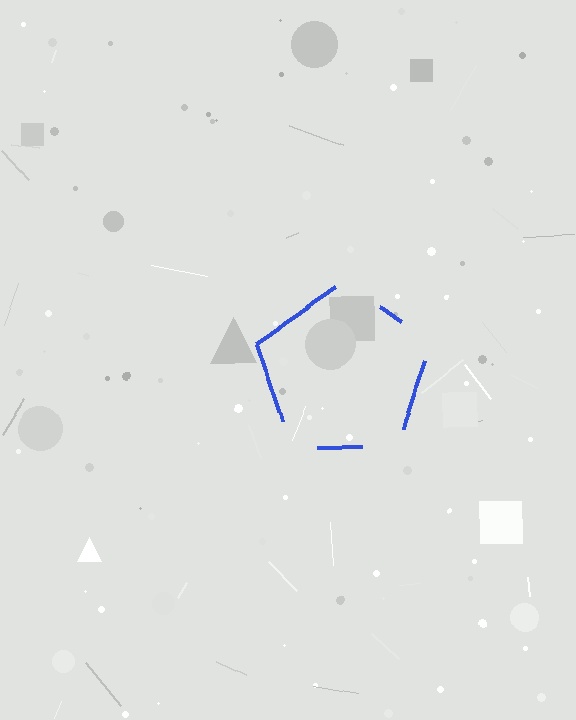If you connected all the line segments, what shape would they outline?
They would outline a pentagon.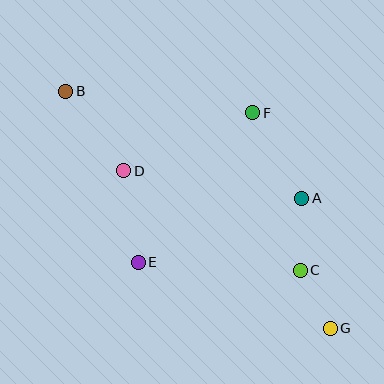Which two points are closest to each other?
Points C and G are closest to each other.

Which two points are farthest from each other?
Points B and G are farthest from each other.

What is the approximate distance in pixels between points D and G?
The distance between D and G is approximately 259 pixels.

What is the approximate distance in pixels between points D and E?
The distance between D and E is approximately 93 pixels.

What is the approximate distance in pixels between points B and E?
The distance between B and E is approximately 186 pixels.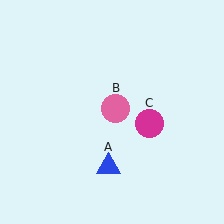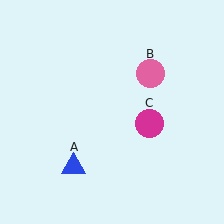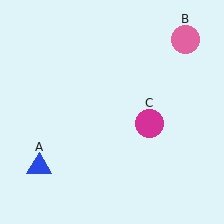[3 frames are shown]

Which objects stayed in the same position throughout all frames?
Magenta circle (object C) remained stationary.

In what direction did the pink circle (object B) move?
The pink circle (object B) moved up and to the right.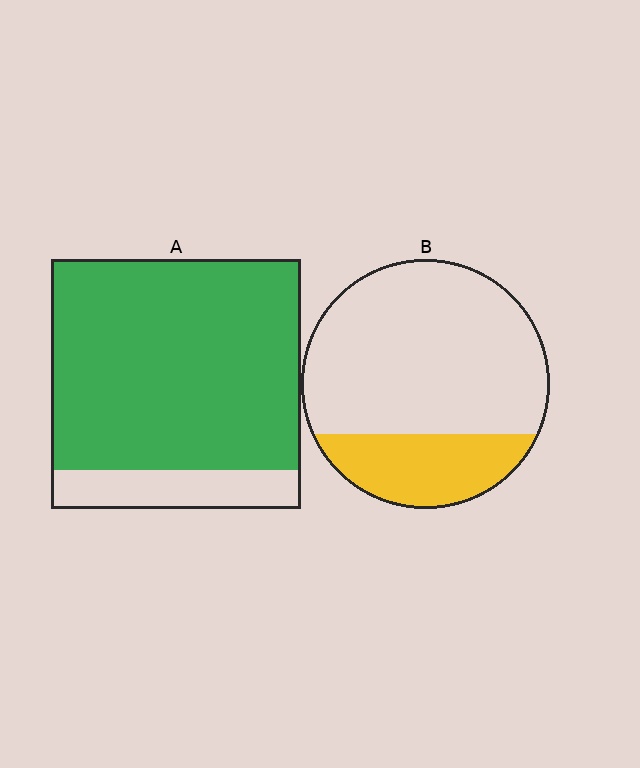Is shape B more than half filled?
No.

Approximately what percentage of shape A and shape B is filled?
A is approximately 85% and B is approximately 25%.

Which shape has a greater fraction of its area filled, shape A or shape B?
Shape A.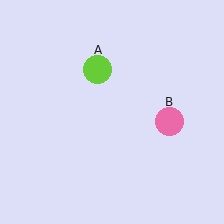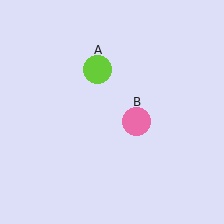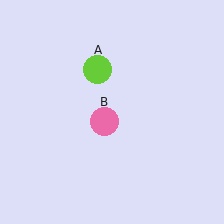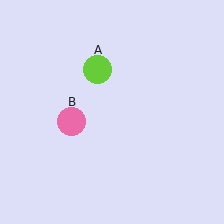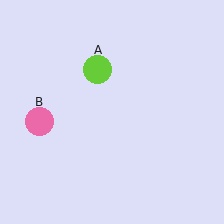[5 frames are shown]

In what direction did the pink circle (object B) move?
The pink circle (object B) moved left.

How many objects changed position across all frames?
1 object changed position: pink circle (object B).